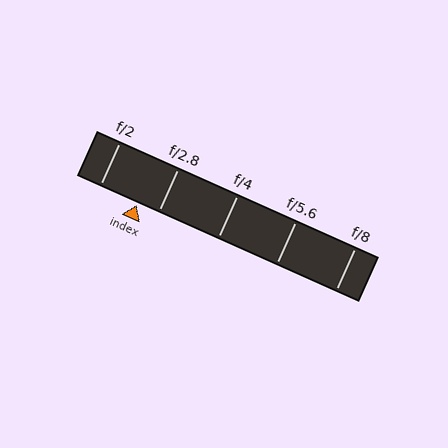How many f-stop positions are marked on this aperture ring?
There are 5 f-stop positions marked.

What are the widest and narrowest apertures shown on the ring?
The widest aperture shown is f/2 and the narrowest is f/8.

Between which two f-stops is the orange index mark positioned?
The index mark is between f/2 and f/2.8.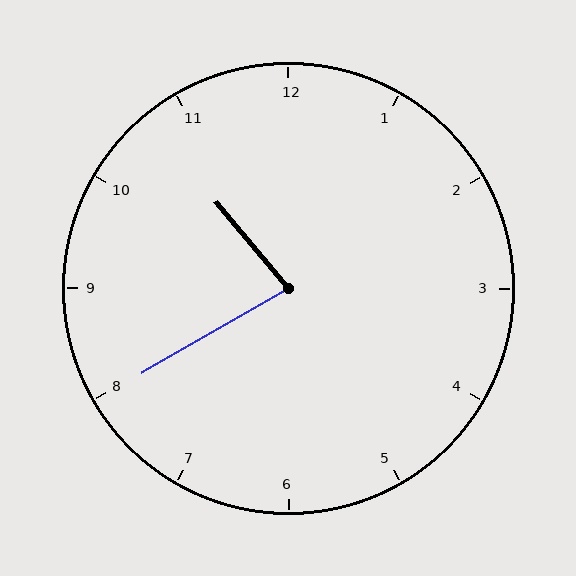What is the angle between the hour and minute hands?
Approximately 80 degrees.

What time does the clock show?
10:40.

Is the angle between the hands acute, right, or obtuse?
It is acute.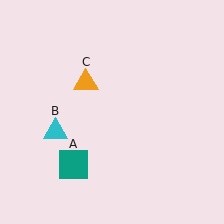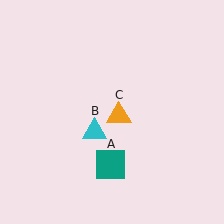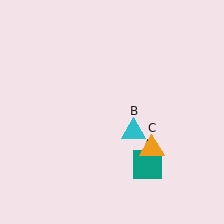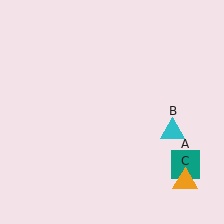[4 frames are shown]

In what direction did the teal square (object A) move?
The teal square (object A) moved right.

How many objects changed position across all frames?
3 objects changed position: teal square (object A), cyan triangle (object B), orange triangle (object C).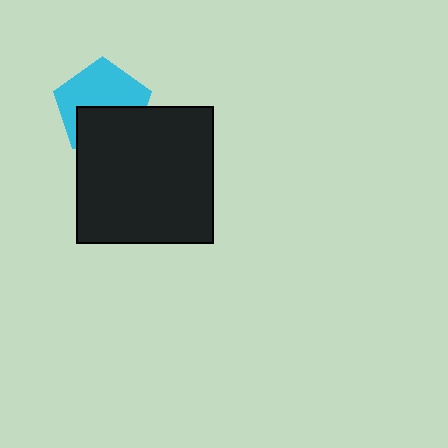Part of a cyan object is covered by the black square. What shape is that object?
It is a pentagon.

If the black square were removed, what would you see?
You would see the complete cyan pentagon.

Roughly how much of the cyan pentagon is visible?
About half of it is visible (roughly 55%).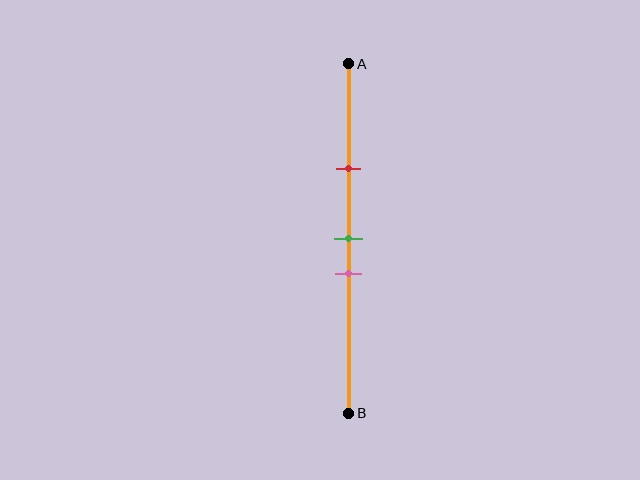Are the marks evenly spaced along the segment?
No, the marks are not evenly spaced.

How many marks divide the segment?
There are 3 marks dividing the segment.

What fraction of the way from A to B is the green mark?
The green mark is approximately 50% (0.5) of the way from A to B.